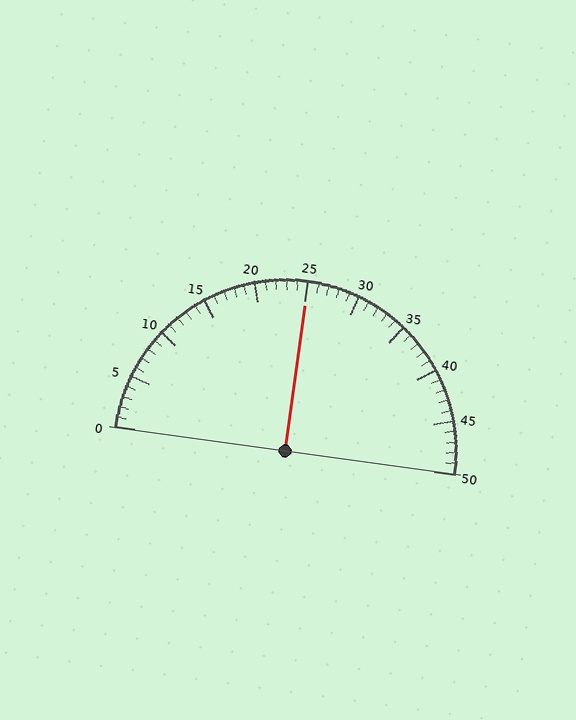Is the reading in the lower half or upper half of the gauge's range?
The reading is in the upper half of the range (0 to 50).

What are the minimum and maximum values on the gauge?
The gauge ranges from 0 to 50.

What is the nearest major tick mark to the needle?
The nearest major tick mark is 25.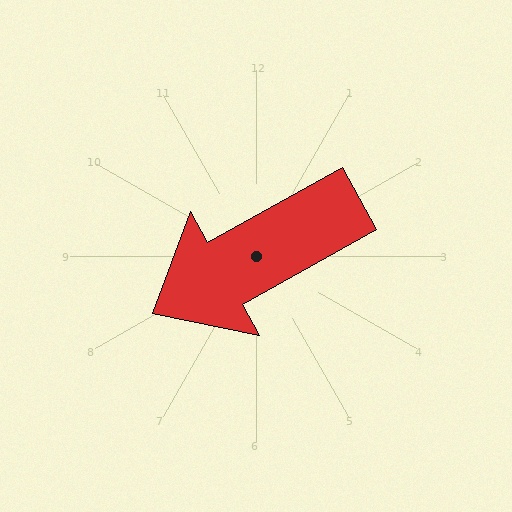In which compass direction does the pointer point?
Southwest.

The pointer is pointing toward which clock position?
Roughly 8 o'clock.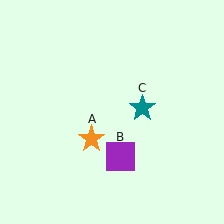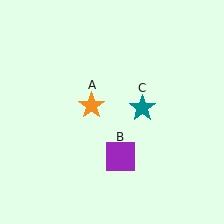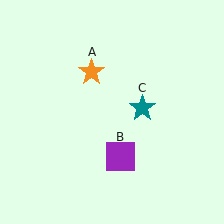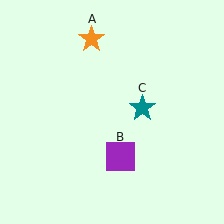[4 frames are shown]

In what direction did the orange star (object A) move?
The orange star (object A) moved up.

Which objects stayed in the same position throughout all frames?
Purple square (object B) and teal star (object C) remained stationary.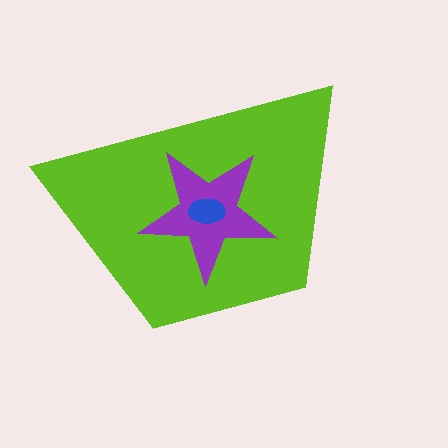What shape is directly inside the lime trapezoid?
The purple star.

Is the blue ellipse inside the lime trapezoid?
Yes.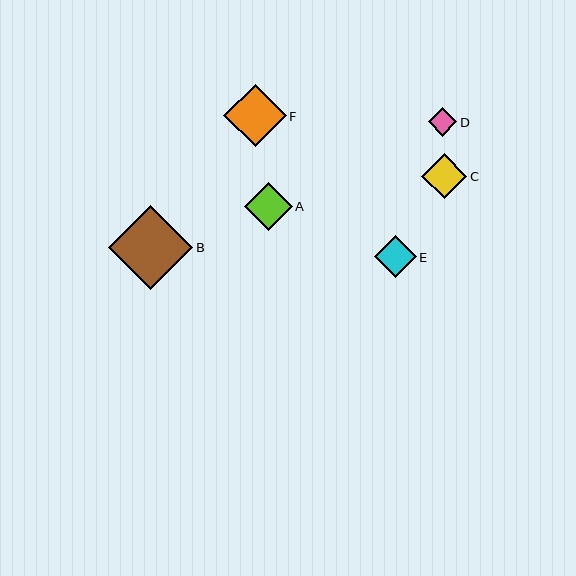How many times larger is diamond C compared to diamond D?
Diamond C is approximately 1.6 times the size of diamond D.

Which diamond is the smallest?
Diamond D is the smallest with a size of approximately 29 pixels.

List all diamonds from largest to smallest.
From largest to smallest: B, F, A, C, E, D.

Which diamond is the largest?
Diamond B is the largest with a size of approximately 84 pixels.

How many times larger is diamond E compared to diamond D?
Diamond E is approximately 1.5 times the size of diamond D.